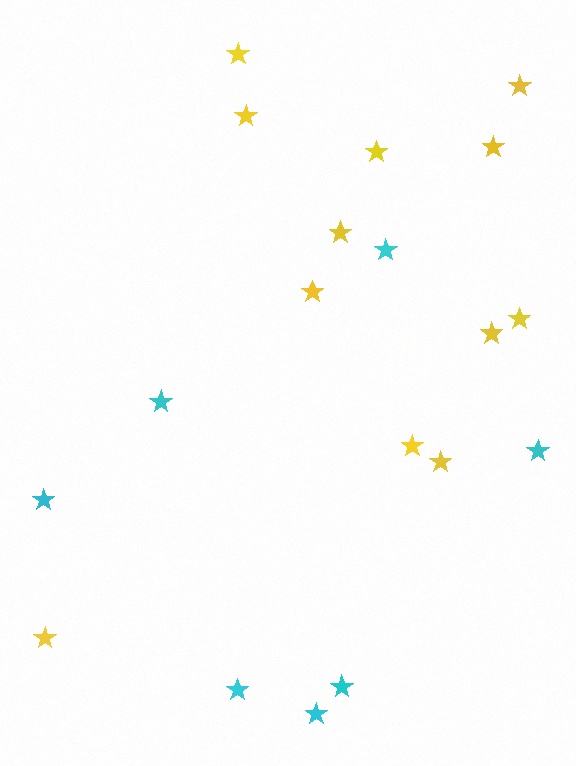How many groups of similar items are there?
There are 2 groups: one group of cyan stars (7) and one group of yellow stars (12).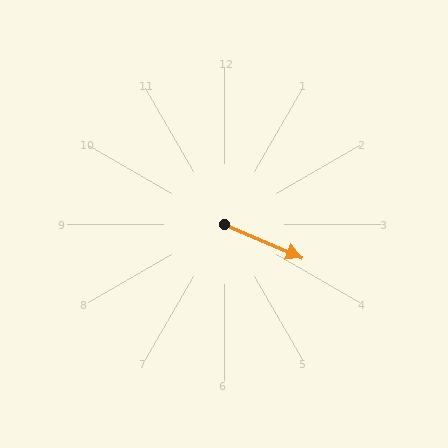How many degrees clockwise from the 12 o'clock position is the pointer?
Approximately 113 degrees.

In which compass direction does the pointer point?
Southeast.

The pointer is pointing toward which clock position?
Roughly 4 o'clock.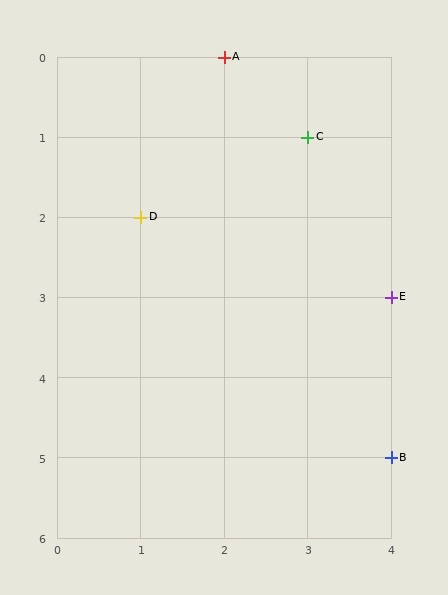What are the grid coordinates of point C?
Point C is at grid coordinates (3, 1).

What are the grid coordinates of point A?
Point A is at grid coordinates (2, 0).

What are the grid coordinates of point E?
Point E is at grid coordinates (4, 3).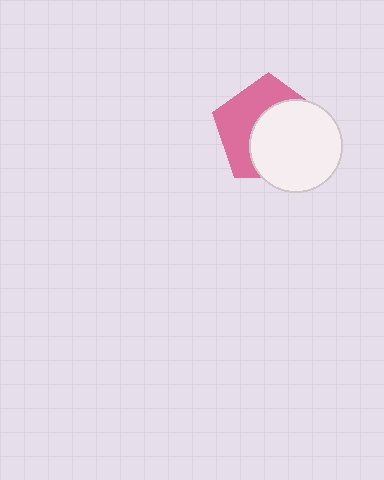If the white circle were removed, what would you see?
You would see the complete pink pentagon.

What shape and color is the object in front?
The object in front is a white circle.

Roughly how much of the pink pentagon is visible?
About half of it is visible (roughly 45%).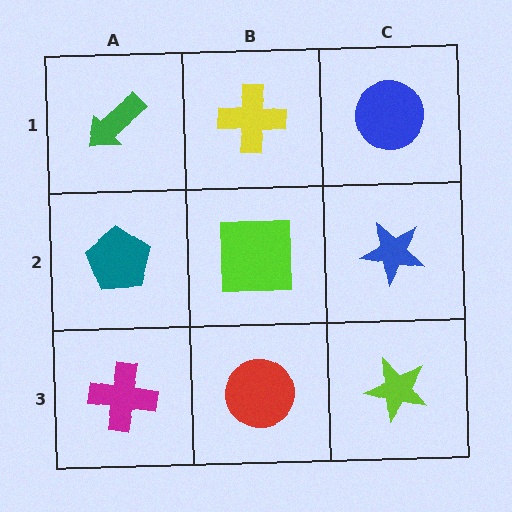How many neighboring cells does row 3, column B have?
3.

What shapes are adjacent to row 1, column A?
A teal pentagon (row 2, column A), a yellow cross (row 1, column B).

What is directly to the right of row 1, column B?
A blue circle.